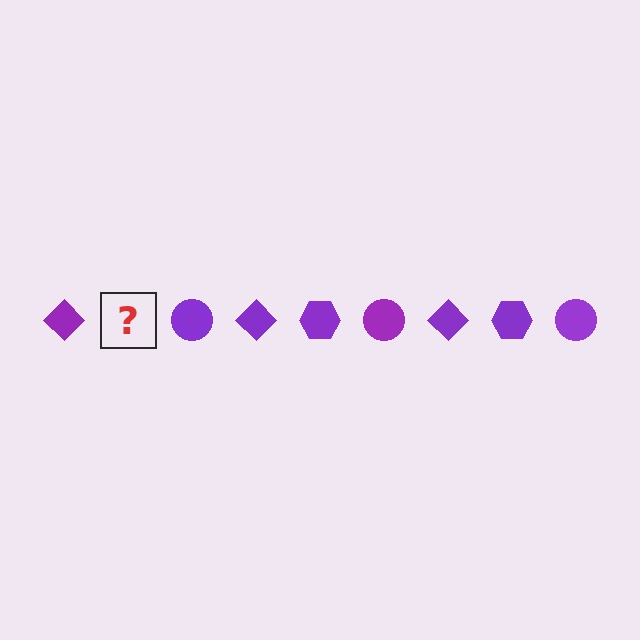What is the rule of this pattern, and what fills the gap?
The rule is that the pattern cycles through diamond, hexagon, circle shapes in purple. The gap should be filled with a purple hexagon.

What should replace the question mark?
The question mark should be replaced with a purple hexagon.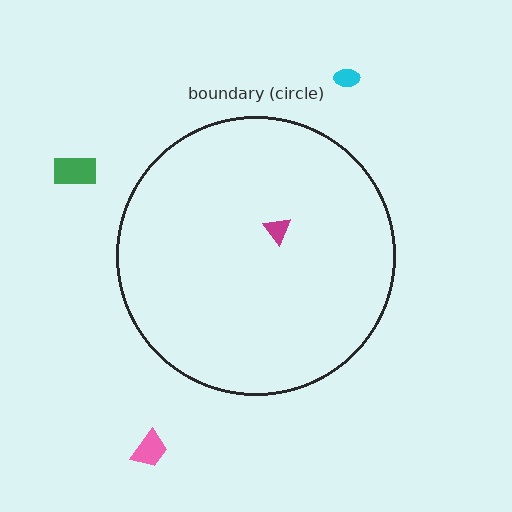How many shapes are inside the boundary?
1 inside, 3 outside.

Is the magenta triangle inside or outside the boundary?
Inside.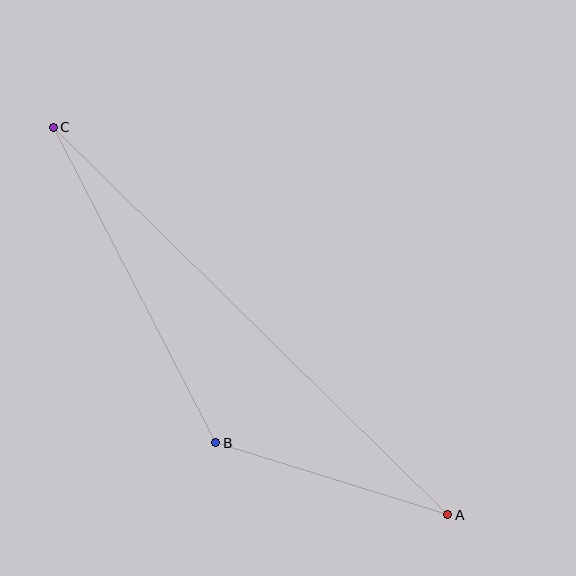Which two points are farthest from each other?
Points A and C are farthest from each other.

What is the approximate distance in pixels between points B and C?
The distance between B and C is approximately 355 pixels.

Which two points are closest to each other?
Points A and B are closest to each other.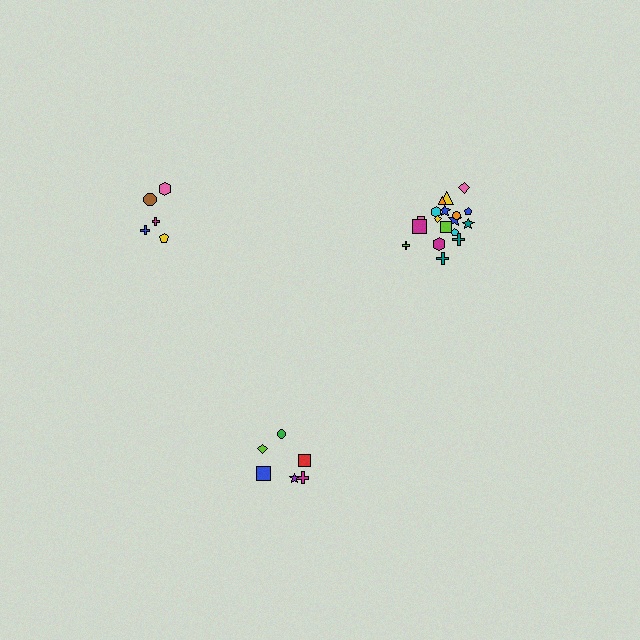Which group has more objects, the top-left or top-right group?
The top-right group.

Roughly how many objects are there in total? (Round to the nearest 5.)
Roughly 30 objects in total.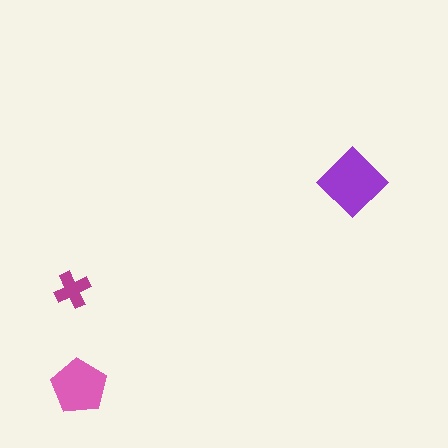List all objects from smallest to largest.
The magenta cross, the pink pentagon, the purple diamond.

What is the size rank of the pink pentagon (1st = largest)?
2nd.